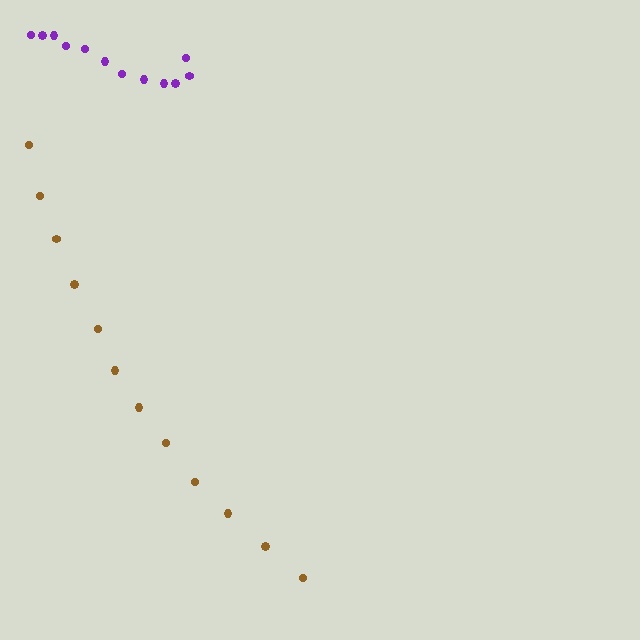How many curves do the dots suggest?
There are 2 distinct paths.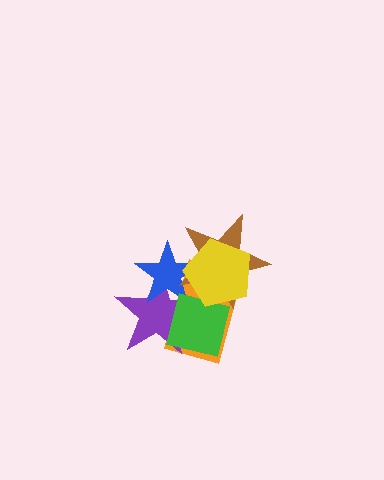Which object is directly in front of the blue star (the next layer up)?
The green square is directly in front of the blue star.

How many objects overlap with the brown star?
5 objects overlap with the brown star.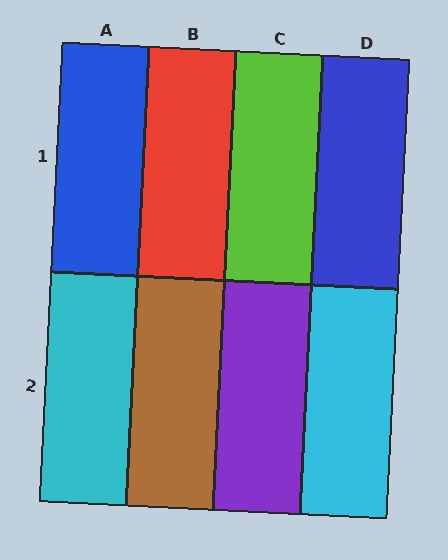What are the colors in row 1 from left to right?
Blue, red, lime, blue.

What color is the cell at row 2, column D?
Cyan.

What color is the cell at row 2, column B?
Brown.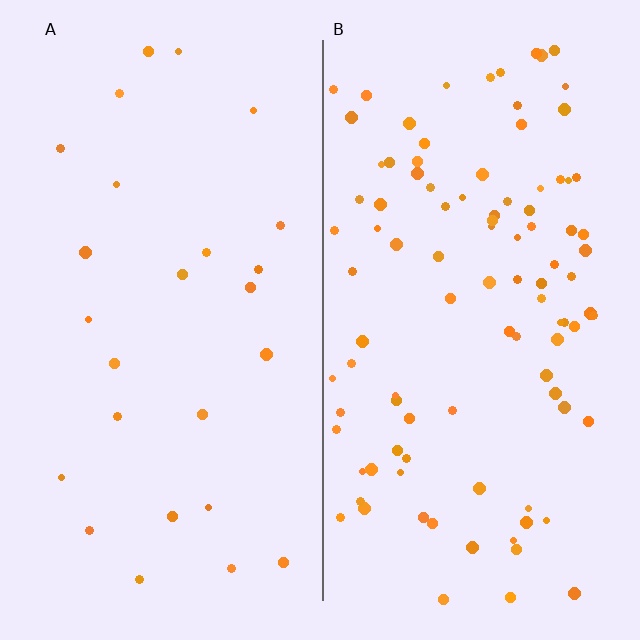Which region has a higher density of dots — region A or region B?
B (the right).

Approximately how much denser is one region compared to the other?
Approximately 3.9× — region B over region A.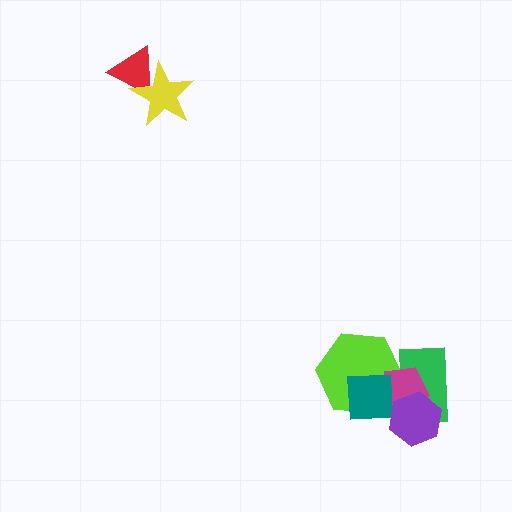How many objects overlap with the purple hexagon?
3 objects overlap with the purple hexagon.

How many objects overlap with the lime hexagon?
3 objects overlap with the lime hexagon.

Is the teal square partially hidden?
Yes, it is partially covered by another shape.